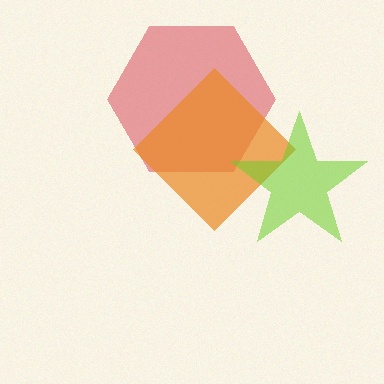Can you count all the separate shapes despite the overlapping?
Yes, there are 3 separate shapes.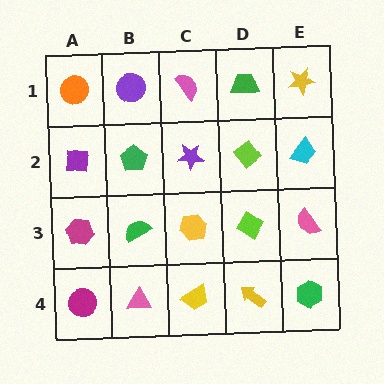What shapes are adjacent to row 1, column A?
A purple square (row 2, column A), a purple circle (row 1, column B).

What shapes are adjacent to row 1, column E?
A cyan trapezoid (row 2, column E), a green trapezoid (row 1, column D).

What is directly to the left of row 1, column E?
A green trapezoid.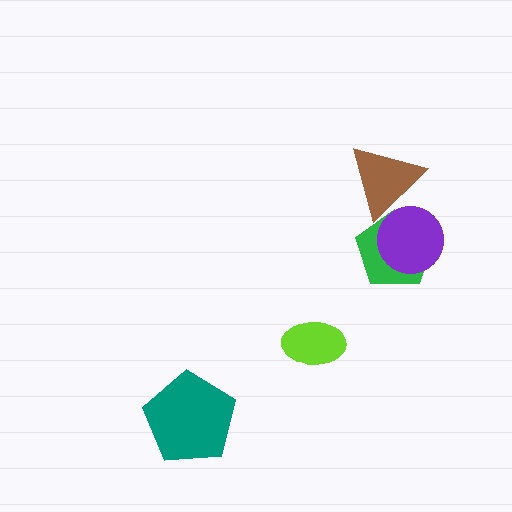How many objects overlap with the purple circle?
2 objects overlap with the purple circle.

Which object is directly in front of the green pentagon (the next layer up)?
The brown triangle is directly in front of the green pentagon.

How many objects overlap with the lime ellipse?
0 objects overlap with the lime ellipse.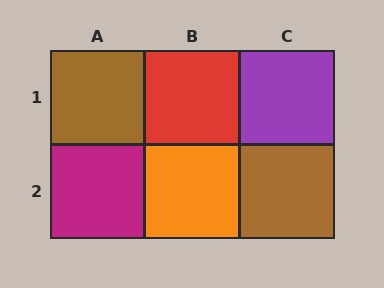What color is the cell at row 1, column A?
Brown.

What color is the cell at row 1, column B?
Red.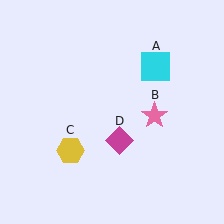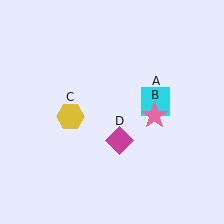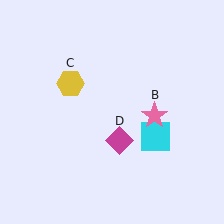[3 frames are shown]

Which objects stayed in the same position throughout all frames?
Pink star (object B) and magenta diamond (object D) remained stationary.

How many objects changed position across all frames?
2 objects changed position: cyan square (object A), yellow hexagon (object C).